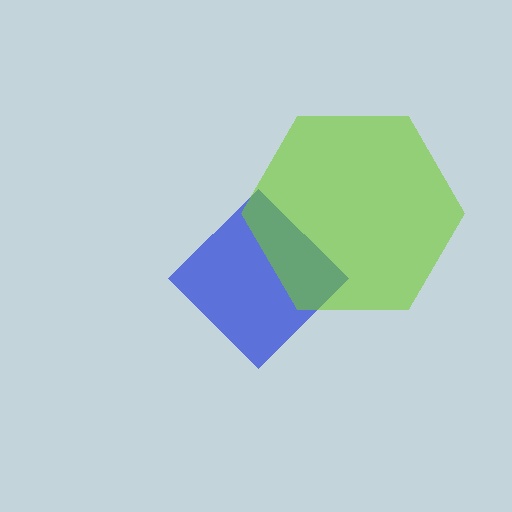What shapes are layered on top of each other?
The layered shapes are: a blue diamond, a lime hexagon.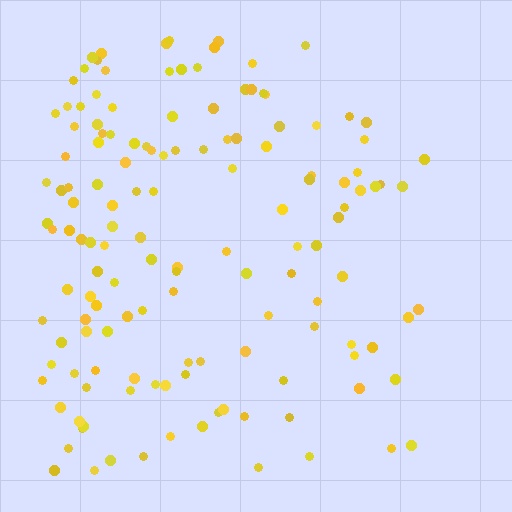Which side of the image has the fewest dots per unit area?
The right.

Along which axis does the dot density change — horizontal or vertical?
Horizontal.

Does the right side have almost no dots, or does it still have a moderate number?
Still a moderate number, just noticeably fewer than the left.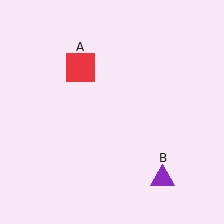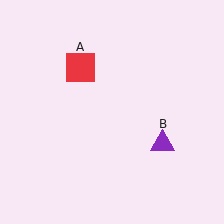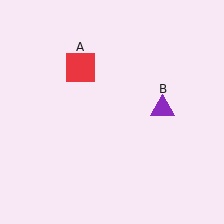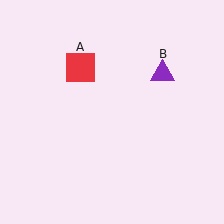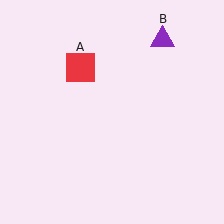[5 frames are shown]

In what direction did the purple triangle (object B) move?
The purple triangle (object B) moved up.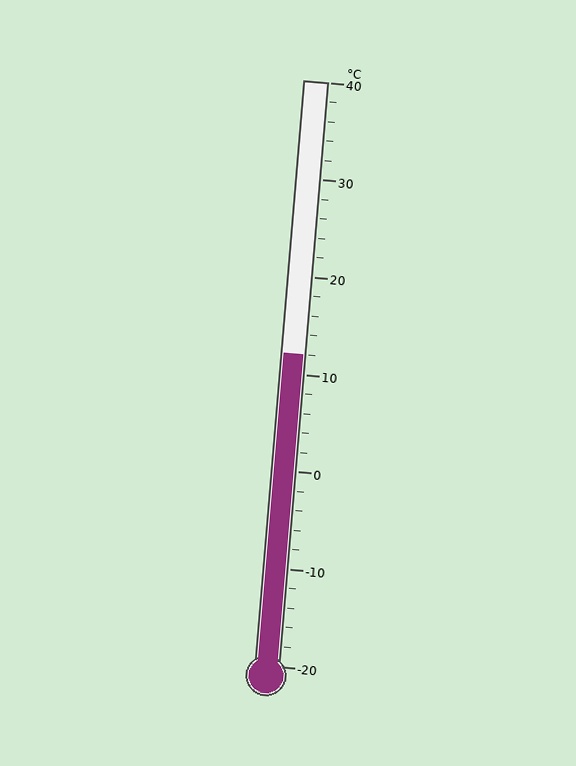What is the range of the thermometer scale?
The thermometer scale ranges from -20°C to 40°C.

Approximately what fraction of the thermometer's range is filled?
The thermometer is filled to approximately 55% of its range.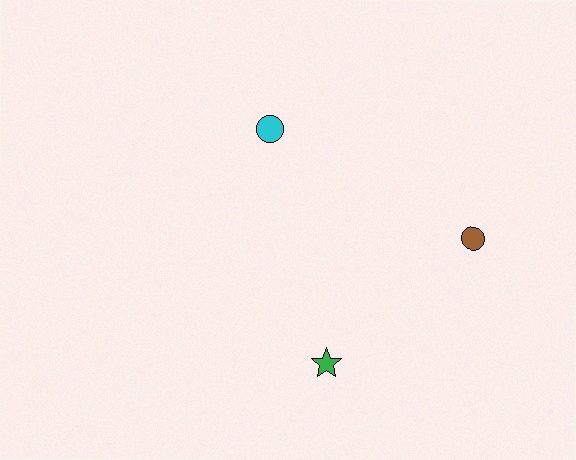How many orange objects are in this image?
There are no orange objects.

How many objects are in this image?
There are 3 objects.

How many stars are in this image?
There is 1 star.